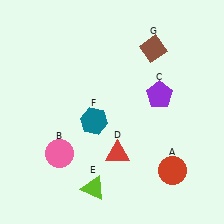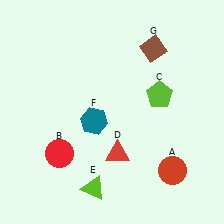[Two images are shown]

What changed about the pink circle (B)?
In Image 1, B is pink. In Image 2, it changed to red.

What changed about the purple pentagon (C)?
In Image 1, C is purple. In Image 2, it changed to lime.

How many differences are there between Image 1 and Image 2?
There are 2 differences between the two images.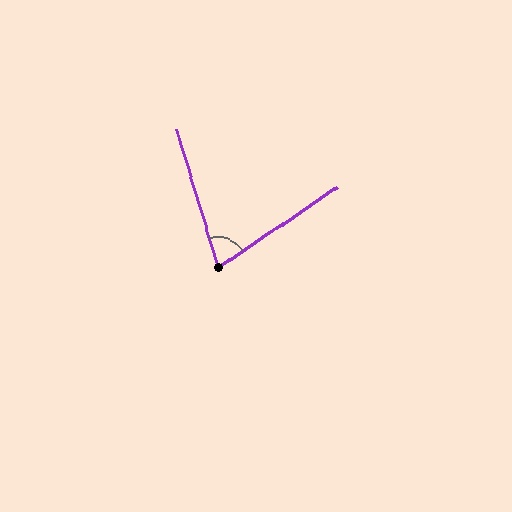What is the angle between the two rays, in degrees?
Approximately 73 degrees.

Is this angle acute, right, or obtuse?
It is acute.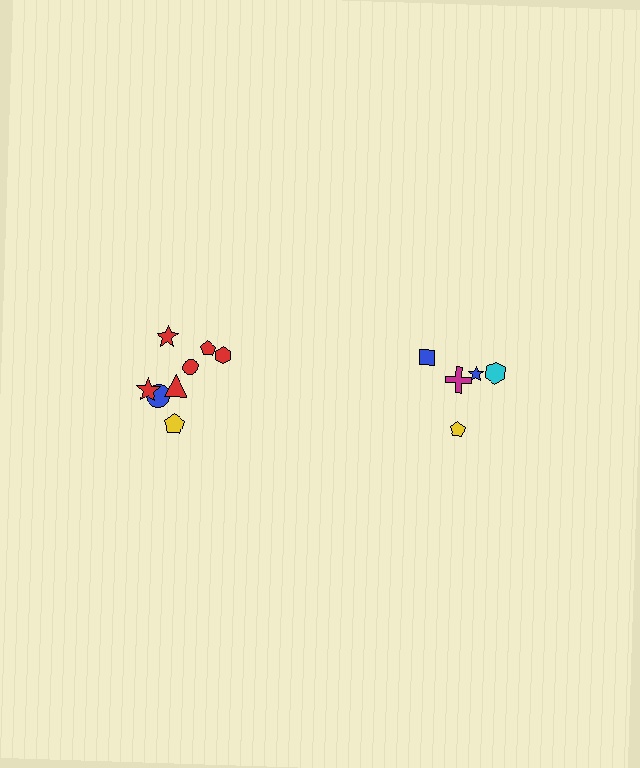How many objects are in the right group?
There are 5 objects.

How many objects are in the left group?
There are 8 objects.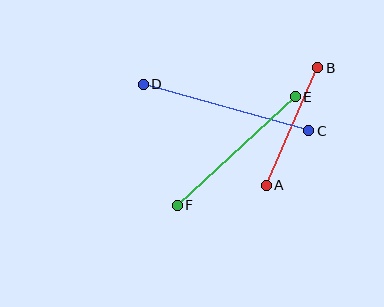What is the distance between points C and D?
The distance is approximately 172 pixels.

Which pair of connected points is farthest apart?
Points C and D are farthest apart.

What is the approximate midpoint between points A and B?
The midpoint is at approximately (292, 127) pixels.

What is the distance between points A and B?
The distance is approximately 128 pixels.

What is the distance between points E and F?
The distance is approximately 160 pixels.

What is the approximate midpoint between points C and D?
The midpoint is at approximately (226, 107) pixels.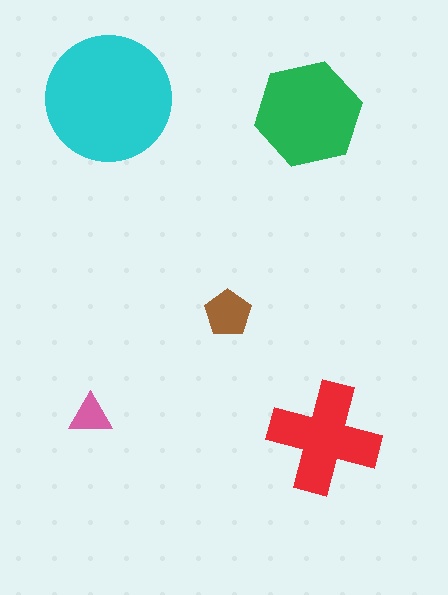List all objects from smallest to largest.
The pink triangle, the brown pentagon, the red cross, the green hexagon, the cyan circle.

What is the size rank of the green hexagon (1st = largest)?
2nd.